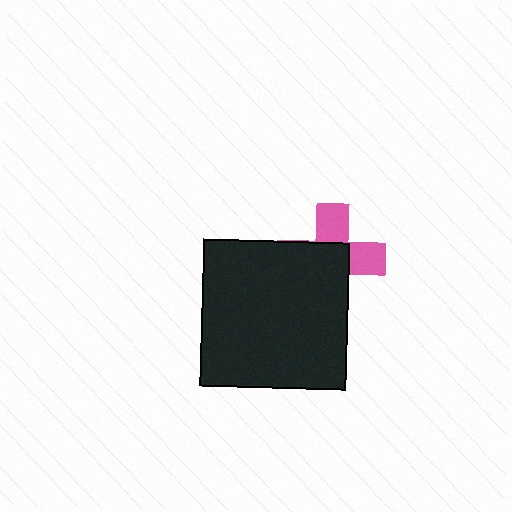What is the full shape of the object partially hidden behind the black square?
The partially hidden object is a pink cross.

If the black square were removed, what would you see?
You would see the complete pink cross.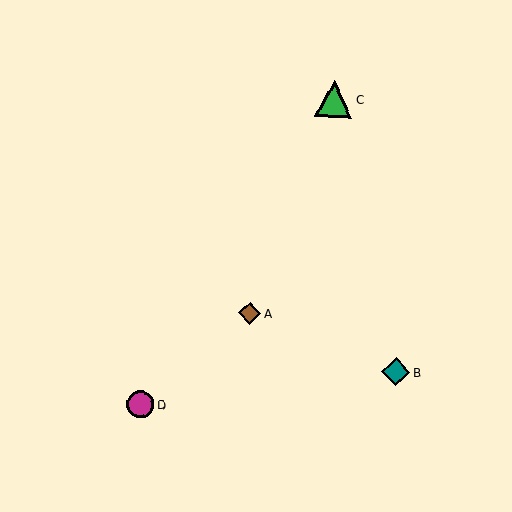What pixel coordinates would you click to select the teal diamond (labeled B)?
Click at (396, 372) to select the teal diamond B.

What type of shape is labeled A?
Shape A is a brown diamond.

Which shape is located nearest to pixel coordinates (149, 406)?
The magenta circle (labeled D) at (141, 404) is nearest to that location.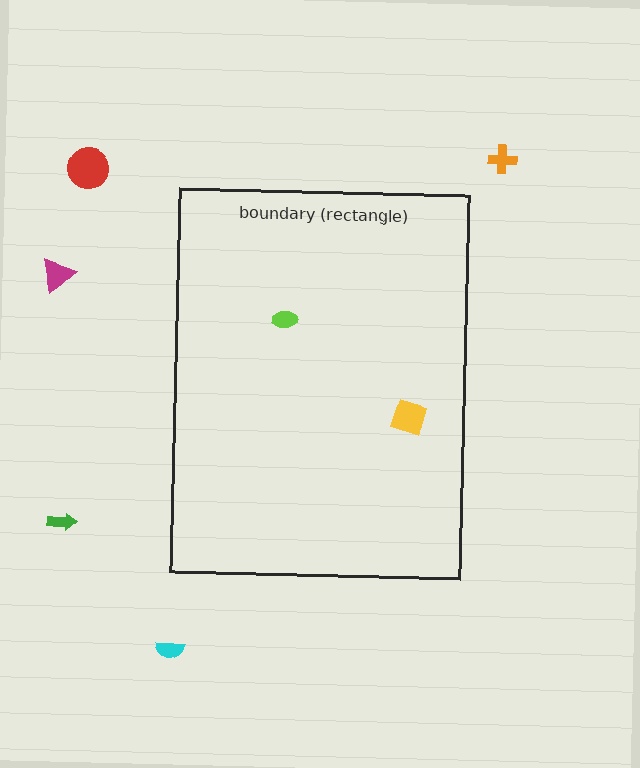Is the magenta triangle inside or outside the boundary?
Outside.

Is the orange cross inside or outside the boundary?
Outside.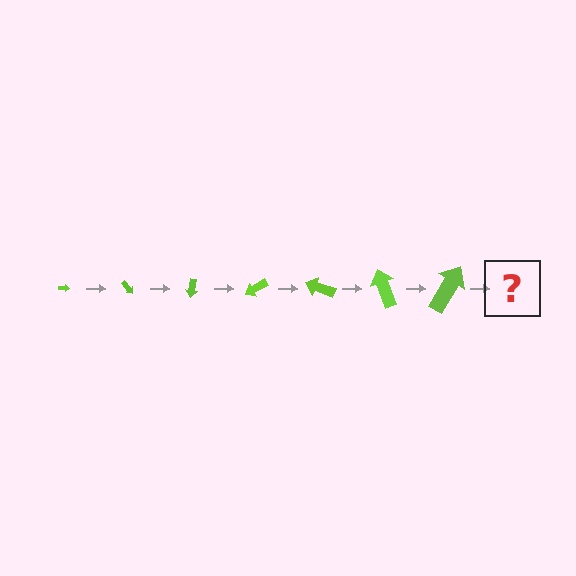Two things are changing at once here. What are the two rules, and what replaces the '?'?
The two rules are that the arrow grows larger each step and it rotates 50 degrees each step. The '?' should be an arrow, larger than the previous one and rotated 350 degrees from the start.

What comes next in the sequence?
The next element should be an arrow, larger than the previous one and rotated 350 degrees from the start.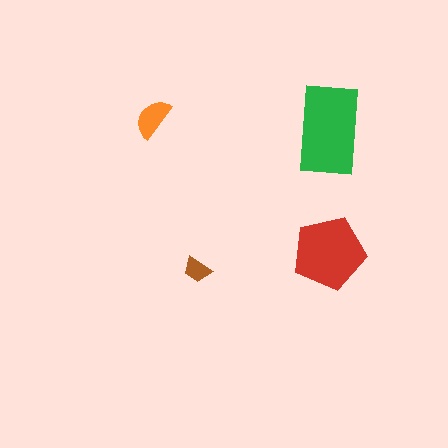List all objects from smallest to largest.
The brown trapezoid, the orange semicircle, the red pentagon, the green rectangle.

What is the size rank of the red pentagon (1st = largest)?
2nd.